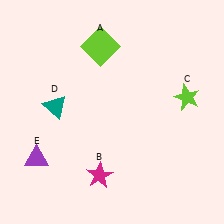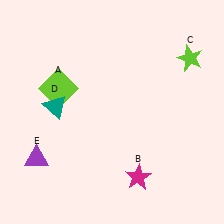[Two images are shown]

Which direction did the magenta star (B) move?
The magenta star (B) moved right.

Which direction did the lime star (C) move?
The lime star (C) moved up.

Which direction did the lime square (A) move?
The lime square (A) moved left.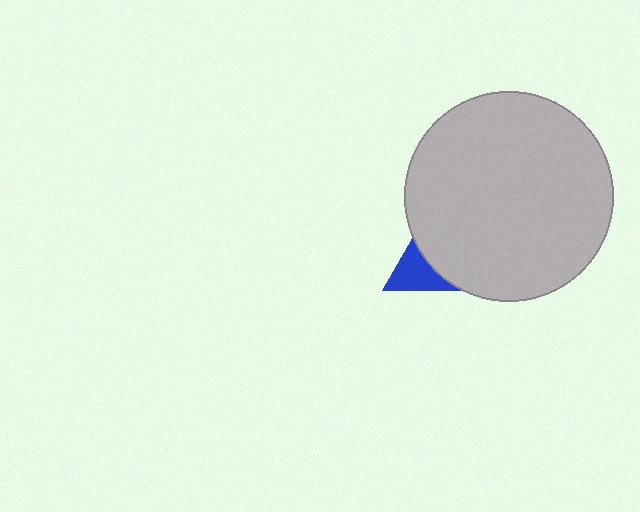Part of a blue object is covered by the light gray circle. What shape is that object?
It is a triangle.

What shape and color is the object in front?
The object in front is a light gray circle.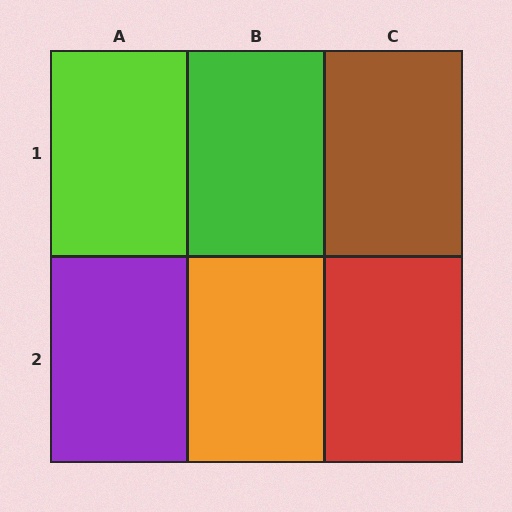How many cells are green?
1 cell is green.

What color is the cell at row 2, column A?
Purple.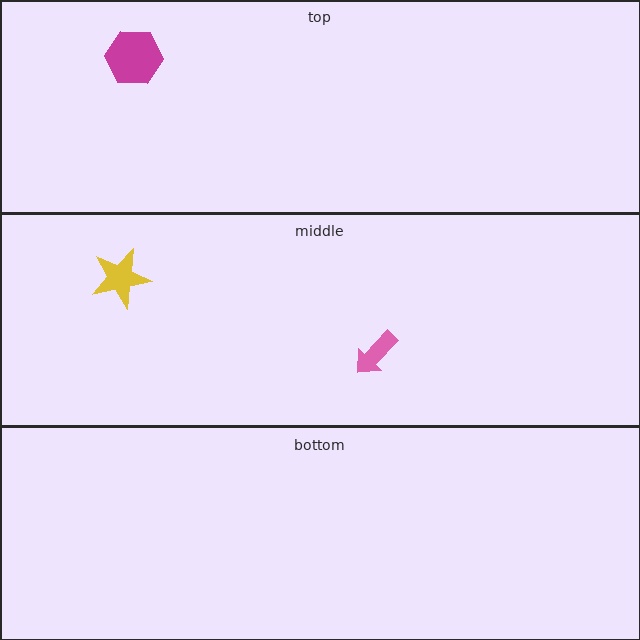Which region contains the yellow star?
The middle region.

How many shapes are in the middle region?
2.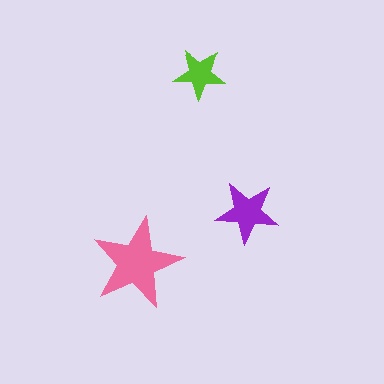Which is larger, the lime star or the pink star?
The pink one.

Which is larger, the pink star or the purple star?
The pink one.